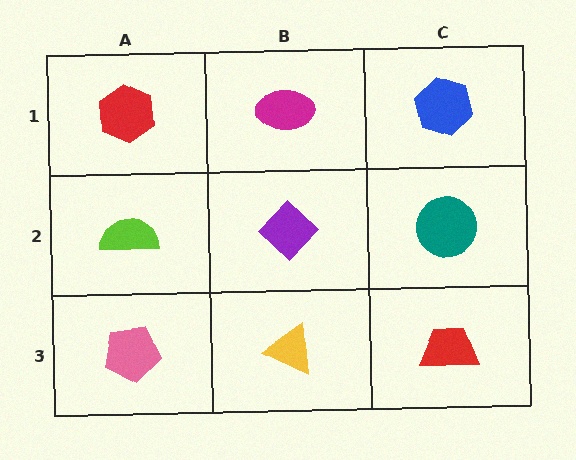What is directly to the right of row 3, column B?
A red trapezoid.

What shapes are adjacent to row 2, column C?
A blue hexagon (row 1, column C), a red trapezoid (row 3, column C), a purple diamond (row 2, column B).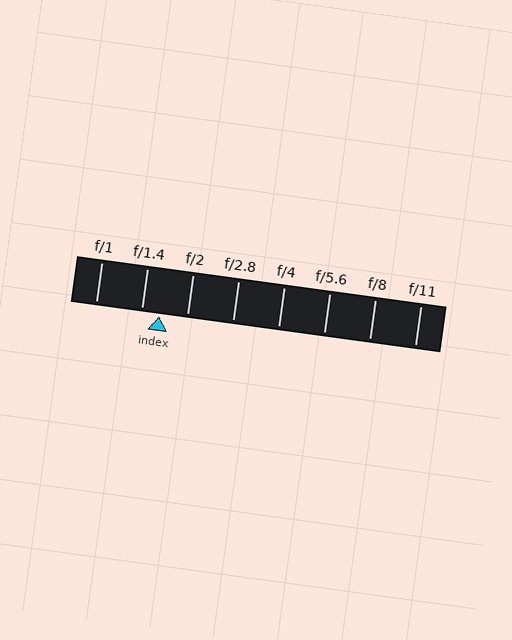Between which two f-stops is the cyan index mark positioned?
The index mark is between f/1.4 and f/2.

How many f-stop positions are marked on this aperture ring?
There are 8 f-stop positions marked.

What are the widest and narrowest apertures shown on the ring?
The widest aperture shown is f/1 and the narrowest is f/11.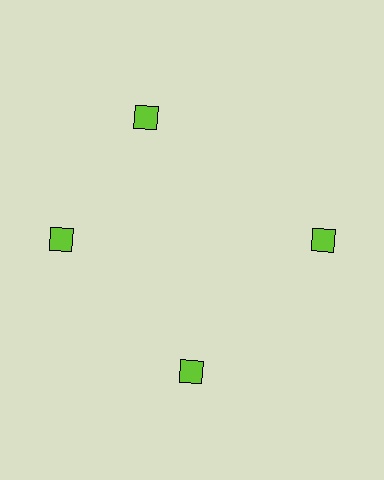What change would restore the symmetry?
The symmetry would be restored by rotating it back into even spacing with its neighbors so that all 4 squares sit at equal angles and equal distance from the center.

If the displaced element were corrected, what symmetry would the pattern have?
It would have 4-fold rotational symmetry — the pattern would map onto itself every 90 degrees.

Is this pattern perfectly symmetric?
No. The 4 lime squares are arranged in a ring, but one element near the 12 o'clock position is rotated out of alignment along the ring, breaking the 4-fold rotational symmetry.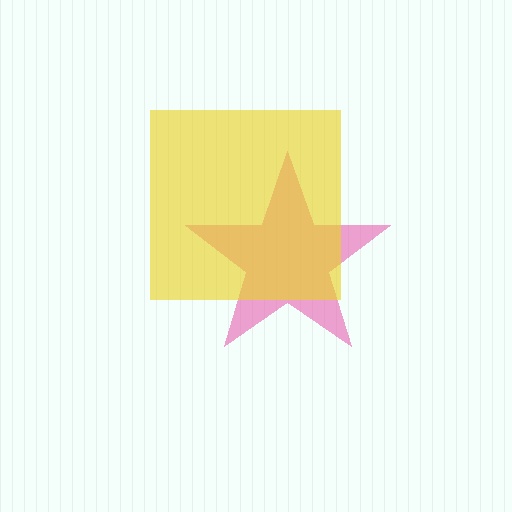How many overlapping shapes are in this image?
There are 2 overlapping shapes in the image.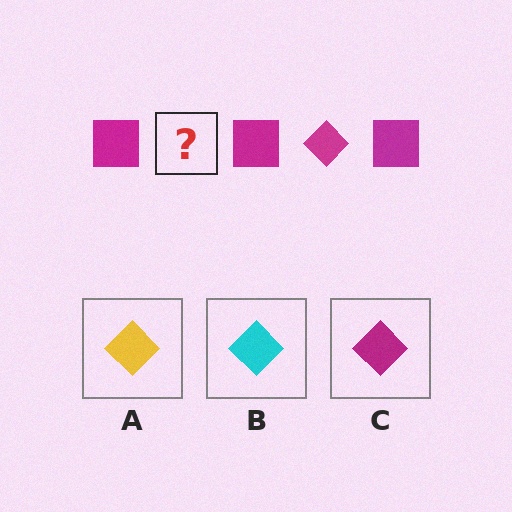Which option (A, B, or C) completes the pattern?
C.